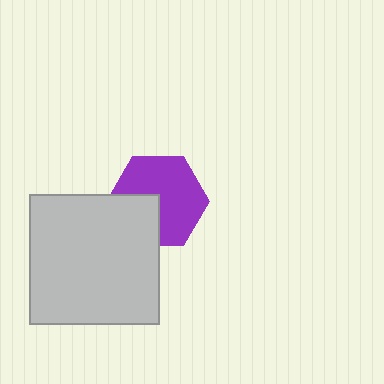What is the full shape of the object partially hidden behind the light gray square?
The partially hidden object is a purple hexagon.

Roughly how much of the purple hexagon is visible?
Most of it is visible (roughly 69%).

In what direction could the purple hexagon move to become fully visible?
The purple hexagon could move toward the upper-right. That would shift it out from behind the light gray square entirely.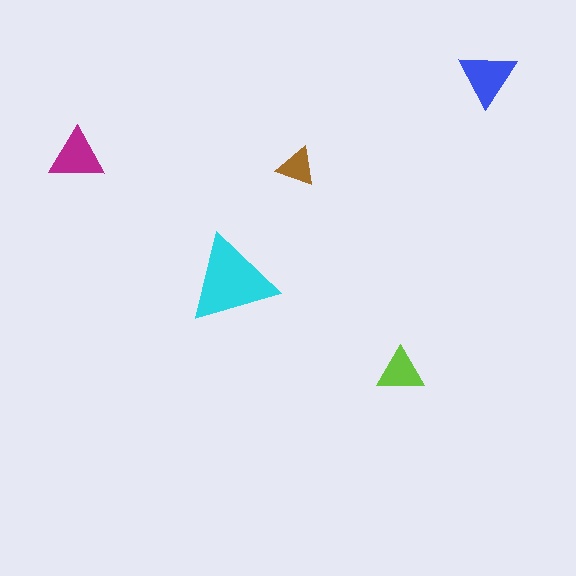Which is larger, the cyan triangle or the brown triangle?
The cyan one.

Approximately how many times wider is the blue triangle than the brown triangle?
About 1.5 times wider.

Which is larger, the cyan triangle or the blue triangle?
The cyan one.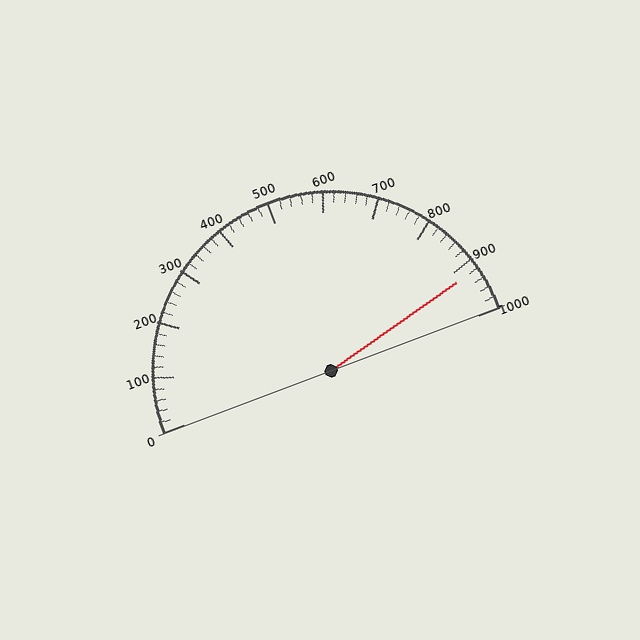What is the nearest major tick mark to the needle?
The nearest major tick mark is 900.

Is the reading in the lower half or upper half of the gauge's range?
The reading is in the upper half of the range (0 to 1000).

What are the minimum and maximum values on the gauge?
The gauge ranges from 0 to 1000.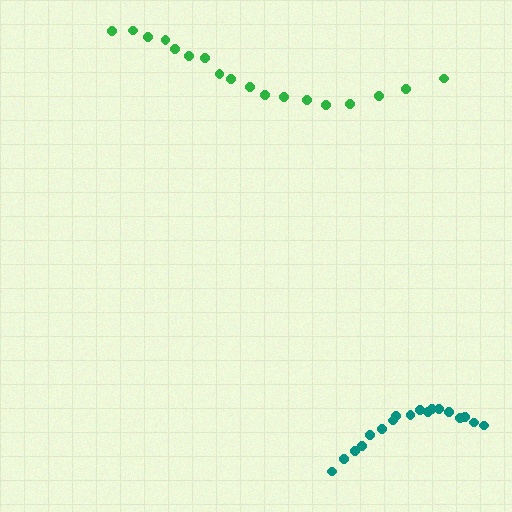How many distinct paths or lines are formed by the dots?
There are 2 distinct paths.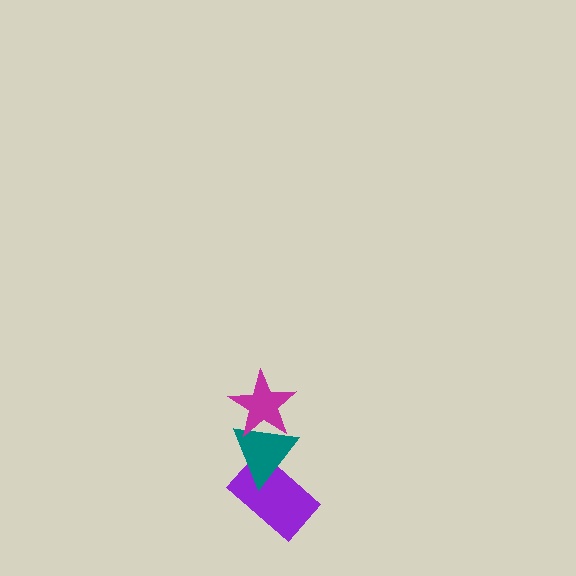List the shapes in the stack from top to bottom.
From top to bottom: the magenta star, the teal triangle, the purple rectangle.